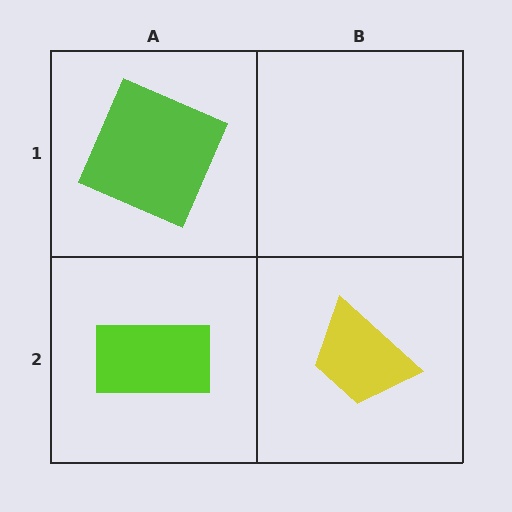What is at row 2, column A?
A lime rectangle.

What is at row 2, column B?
A yellow trapezoid.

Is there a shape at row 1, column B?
No, that cell is empty.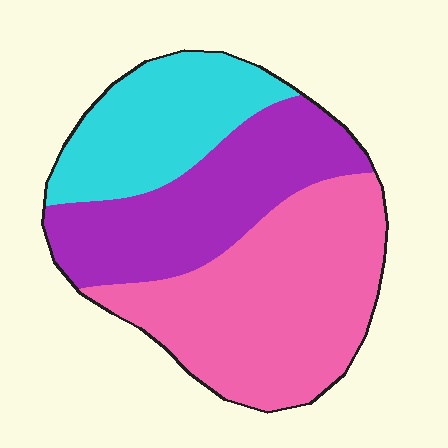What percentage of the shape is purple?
Purple covers 32% of the shape.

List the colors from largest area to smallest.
From largest to smallest: pink, purple, cyan.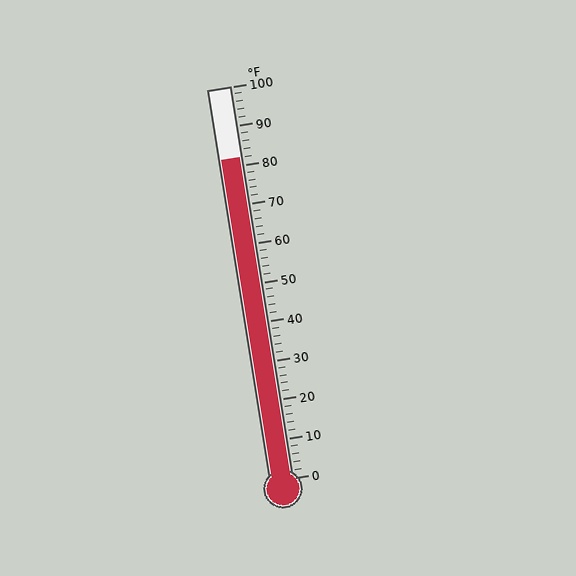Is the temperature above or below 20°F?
The temperature is above 20°F.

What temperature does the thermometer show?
The thermometer shows approximately 82°F.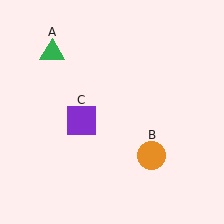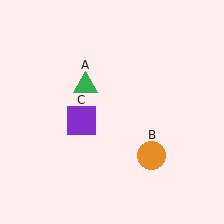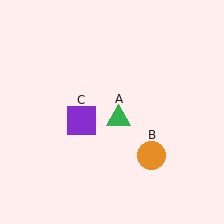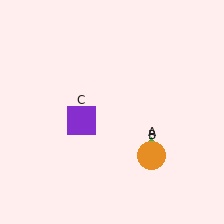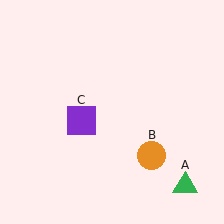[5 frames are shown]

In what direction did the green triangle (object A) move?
The green triangle (object A) moved down and to the right.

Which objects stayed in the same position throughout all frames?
Orange circle (object B) and purple square (object C) remained stationary.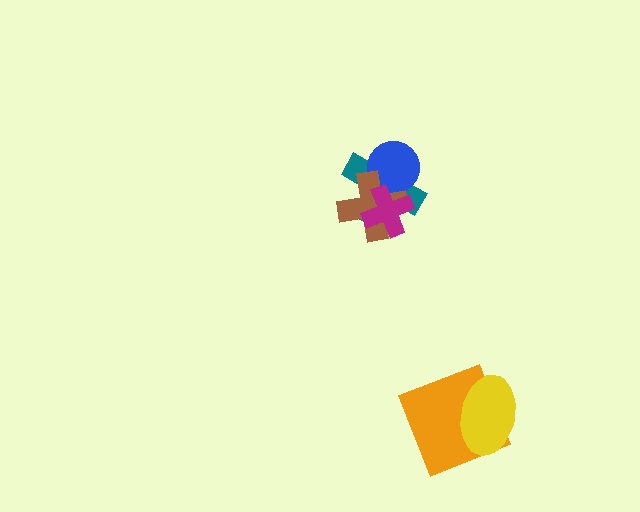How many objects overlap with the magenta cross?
3 objects overlap with the magenta cross.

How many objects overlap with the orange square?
1 object overlaps with the orange square.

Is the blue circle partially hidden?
Yes, it is partially covered by another shape.